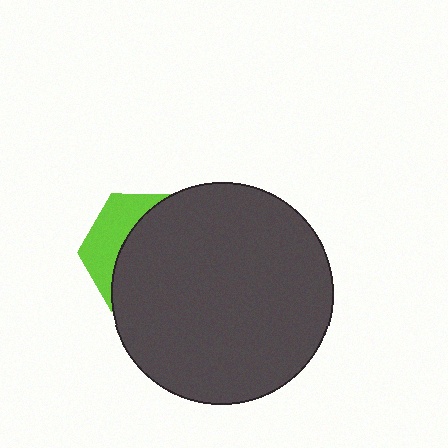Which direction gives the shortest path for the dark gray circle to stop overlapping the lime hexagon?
Moving right gives the shortest separation.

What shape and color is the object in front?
The object in front is a dark gray circle.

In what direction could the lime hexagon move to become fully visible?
The lime hexagon could move left. That would shift it out from behind the dark gray circle entirely.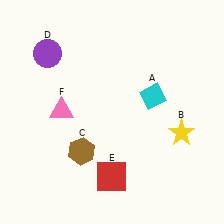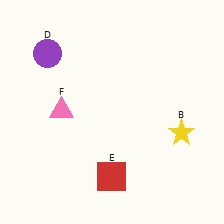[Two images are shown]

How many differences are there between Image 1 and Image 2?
There are 2 differences between the two images.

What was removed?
The cyan diamond (A), the brown hexagon (C) were removed in Image 2.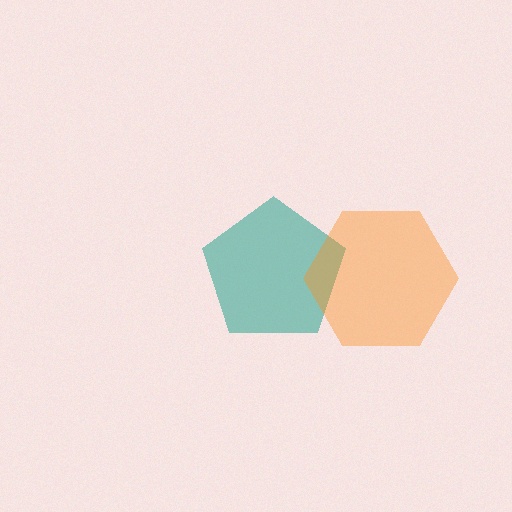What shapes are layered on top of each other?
The layered shapes are: a teal pentagon, an orange hexagon.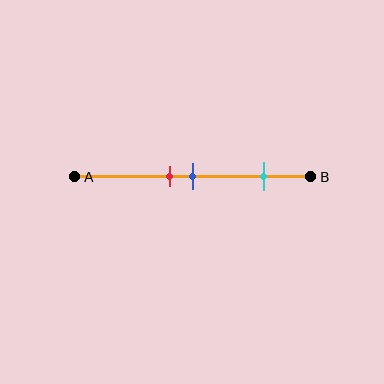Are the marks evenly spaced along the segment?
No, the marks are not evenly spaced.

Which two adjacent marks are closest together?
The red and blue marks are the closest adjacent pair.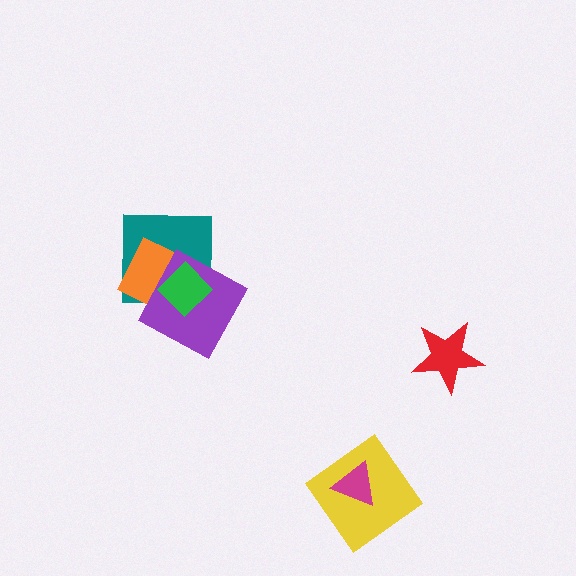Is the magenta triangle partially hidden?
No, no other shape covers it.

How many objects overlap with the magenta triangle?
1 object overlaps with the magenta triangle.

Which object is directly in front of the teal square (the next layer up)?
The orange diamond is directly in front of the teal square.